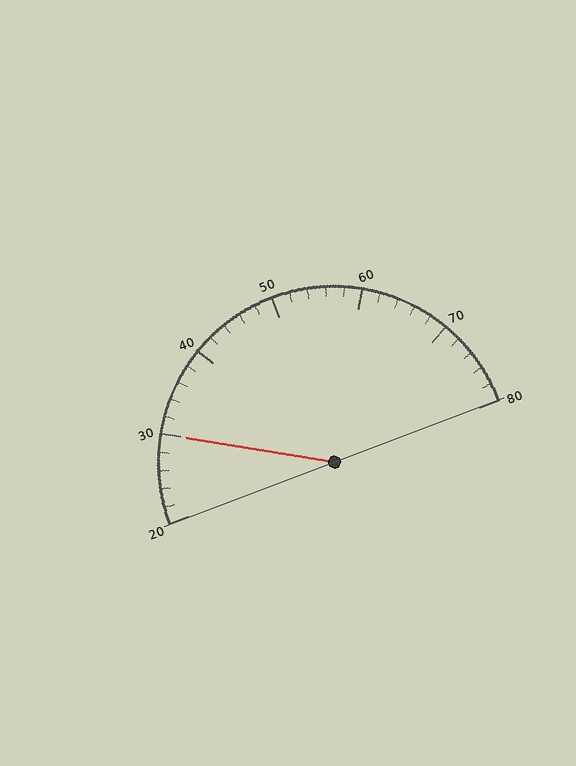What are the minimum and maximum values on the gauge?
The gauge ranges from 20 to 80.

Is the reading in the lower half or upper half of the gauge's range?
The reading is in the lower half of the range (20 to 80).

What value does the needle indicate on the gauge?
The needle indicates approximately 30.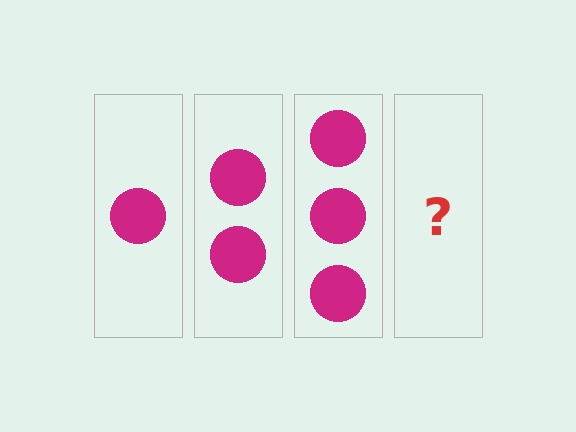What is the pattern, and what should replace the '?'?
The pattern is that each step adds one more circle. The '?' should be 4 circles.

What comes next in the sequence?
The next element should be 4 circles.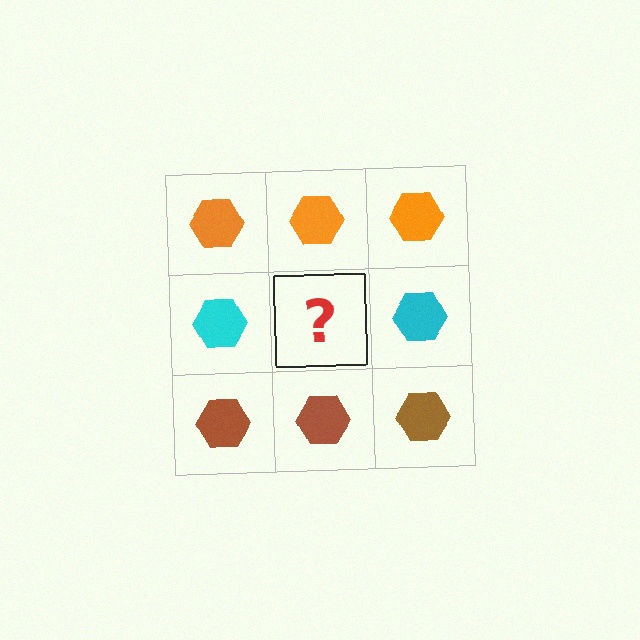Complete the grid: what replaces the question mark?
The question mark should be replaced with a cyan hexagon.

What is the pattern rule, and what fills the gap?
The rule is that each row has a consistent color. The gap should be filled with a cyan hexagon.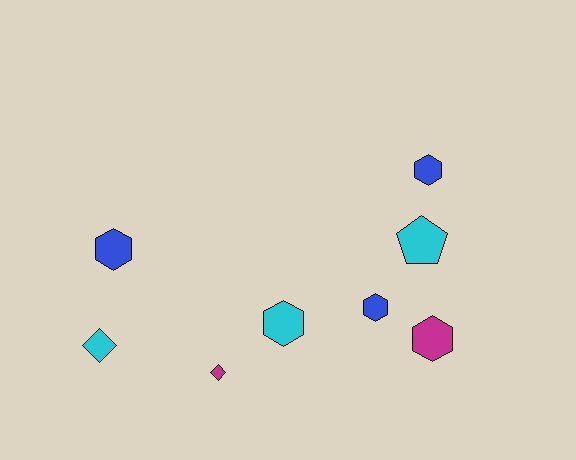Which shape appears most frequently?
Hexagon, with 5 objects.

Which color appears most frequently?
Blue, with 3 objects.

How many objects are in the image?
There are 8 objects.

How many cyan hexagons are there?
There is 1 cyan hexagon.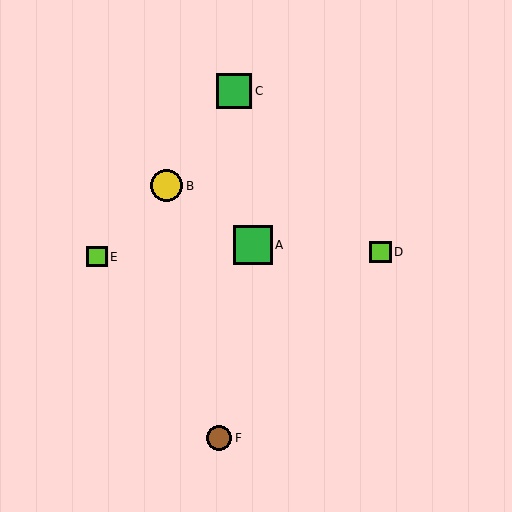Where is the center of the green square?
The center of the green square is at (253, 245).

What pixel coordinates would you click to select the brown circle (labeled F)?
Click at (219, 438) to select the brown circle F.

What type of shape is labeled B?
Shape B is a yellow circle.